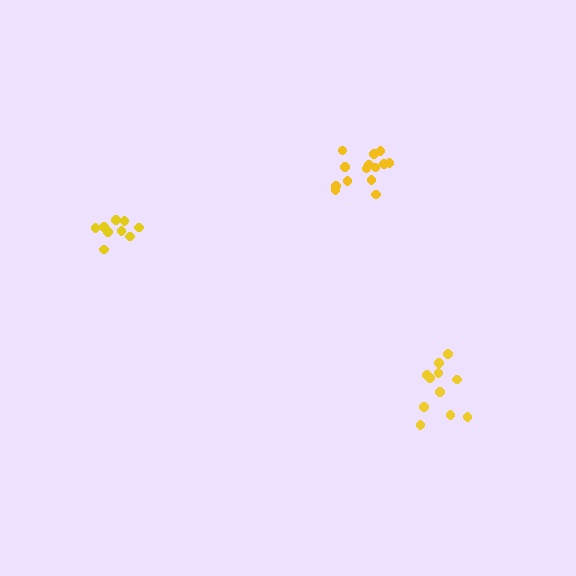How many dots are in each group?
Group 1: 14 dots, Group 2: 9 dots, Group 3: 11 dots (34 total).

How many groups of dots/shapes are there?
There are 3 groups.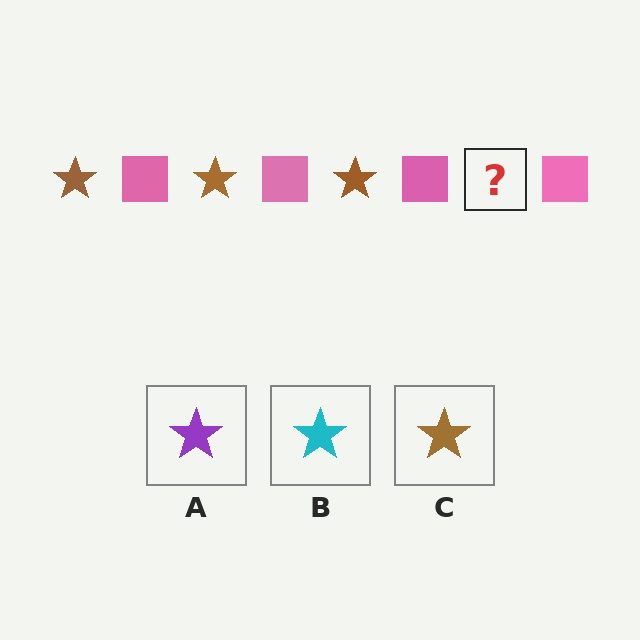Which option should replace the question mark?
Option C.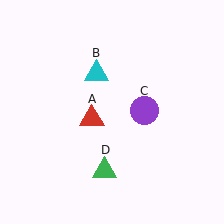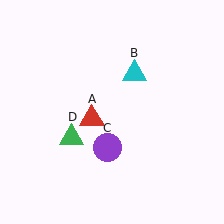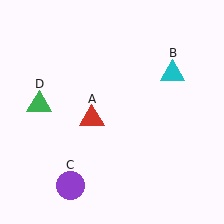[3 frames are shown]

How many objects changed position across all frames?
3 objects changed position: cyan triangle (object B), purple circle (object C), green triangle (object D).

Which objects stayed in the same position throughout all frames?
Red triangle (object A) remained stationary.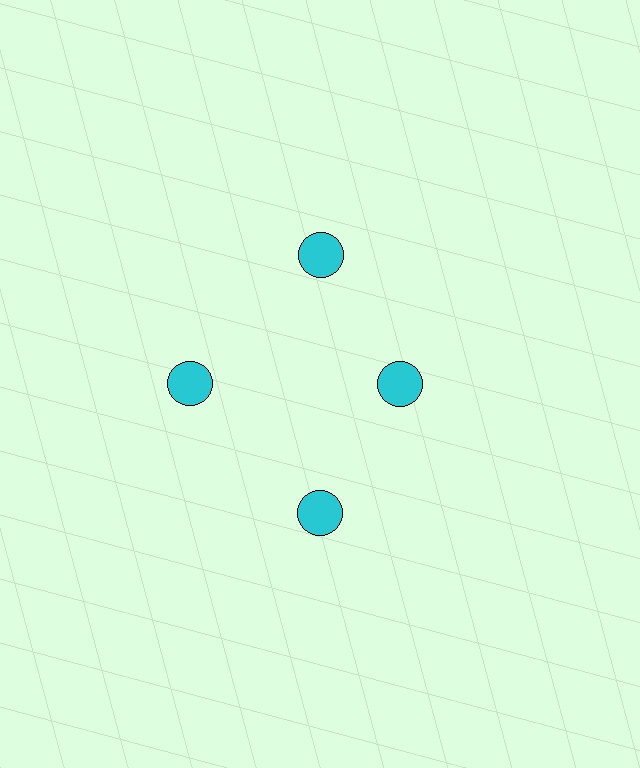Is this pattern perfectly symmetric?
No. The 4 cyan circles are arranged in a ring, but one element near the 3 o'clock position is pulled inward toward the center, breaking the 4-fold rotational symmetry.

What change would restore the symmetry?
The symmetry would be restored by moving it outward, back onto the ring so that all 4 circles sit at equal angles and equal distance from the center.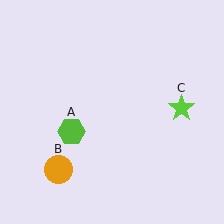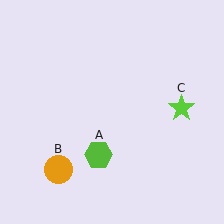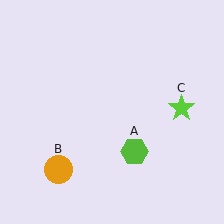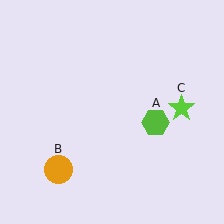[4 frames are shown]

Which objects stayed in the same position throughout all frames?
Orange circle (object B) and lime star (object C) remained stationary.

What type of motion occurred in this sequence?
The lime hexagon (object A) rotated counterclockwise around the center of the scene.